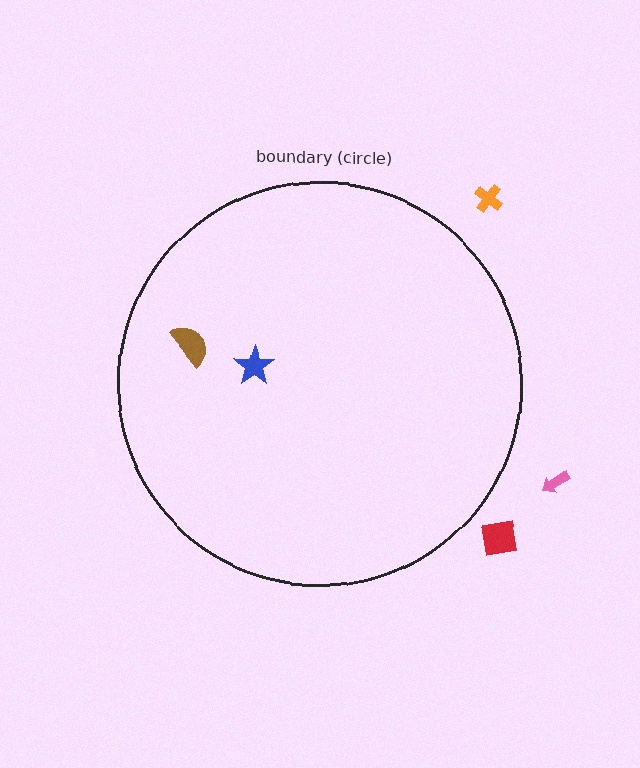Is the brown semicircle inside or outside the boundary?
Inside.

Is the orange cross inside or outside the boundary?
Outside.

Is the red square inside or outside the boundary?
Outside.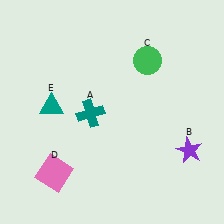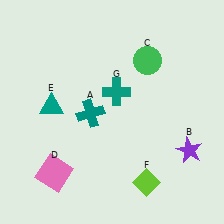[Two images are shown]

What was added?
A lime diamond (F), a teal cross (G) were added in Image 2.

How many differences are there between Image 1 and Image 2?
There are 2 differences between the two images.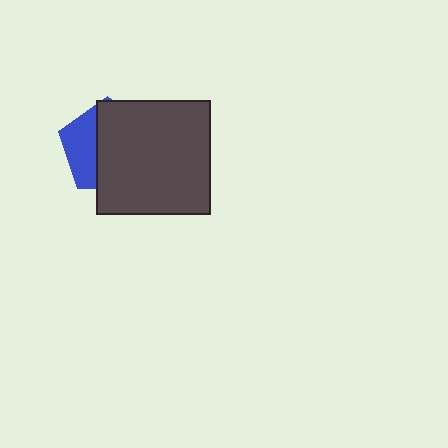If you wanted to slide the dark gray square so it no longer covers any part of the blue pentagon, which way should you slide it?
Slide it right — that is the most direct way to separate the two shapes.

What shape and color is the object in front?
The object in front is a dark gray square.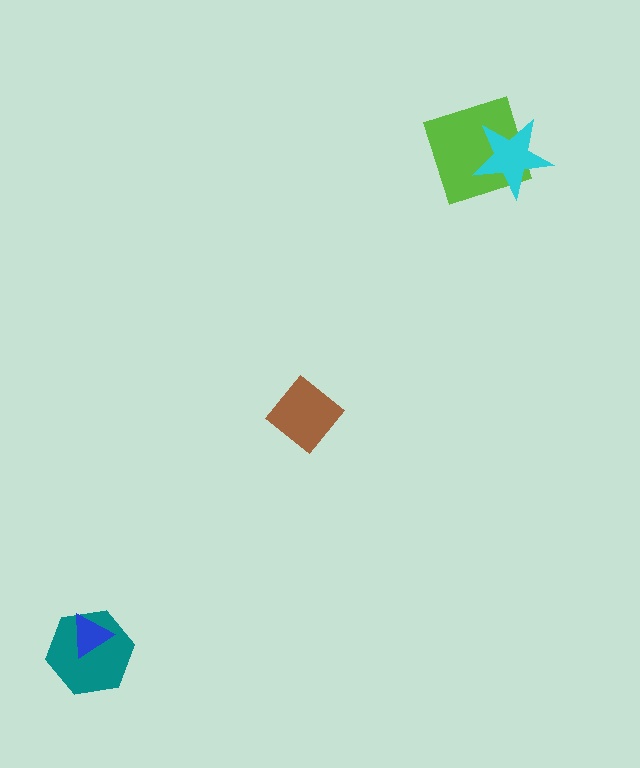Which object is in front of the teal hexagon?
The blue triangle is in front of the teal hexagon.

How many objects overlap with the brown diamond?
0 objects overlap with the brown diamond.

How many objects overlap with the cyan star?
1 object overlaps with the cyan star.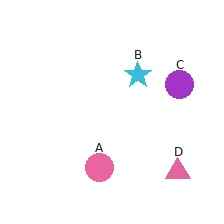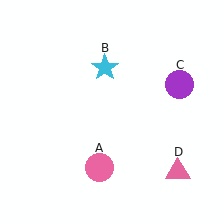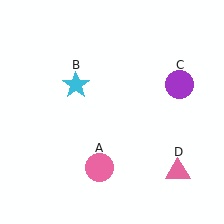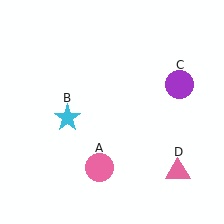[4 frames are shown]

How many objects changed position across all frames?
1 object changed position: cyan star (object B).